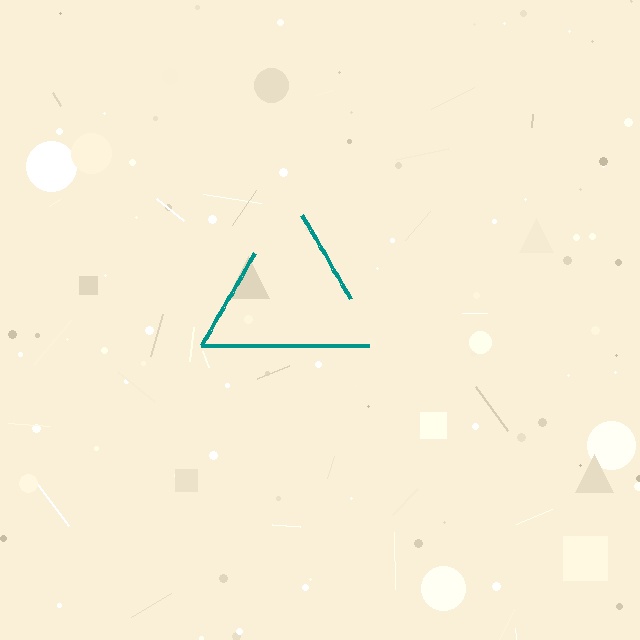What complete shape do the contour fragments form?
The contour fragments form a triangle.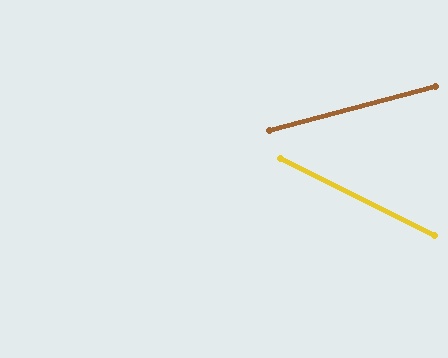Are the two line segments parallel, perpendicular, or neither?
Neither parallel nor perpendicular — they differ by about 41°.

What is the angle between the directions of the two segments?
Approximately 41 degrees.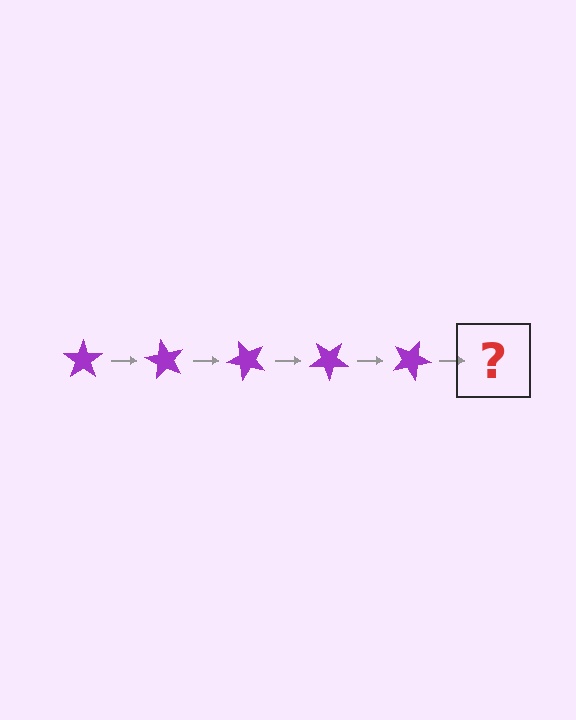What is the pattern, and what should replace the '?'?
The pattern is that the star rotates 60 degrees each step. The '?' should be a purple star rotated 300 degrees.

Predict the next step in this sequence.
The next step is a purple star rotated 300 degrees.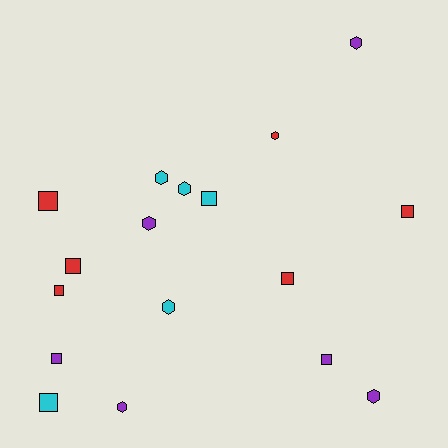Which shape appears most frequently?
Square, with 9 objects.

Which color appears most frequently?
Red, with 6 objects.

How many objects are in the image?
There are 17 objects.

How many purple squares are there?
There are 2 purple squares.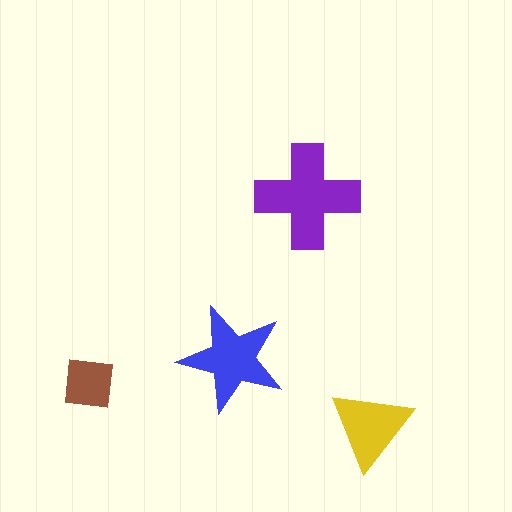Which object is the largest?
The purple cross.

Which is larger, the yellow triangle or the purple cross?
The purple cross.